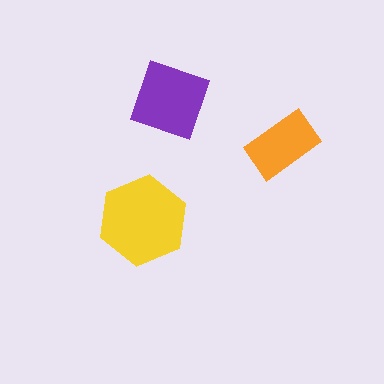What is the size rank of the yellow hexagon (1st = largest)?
1st.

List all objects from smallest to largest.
The orange rectangle, the purple diamond, the yellow hexagon.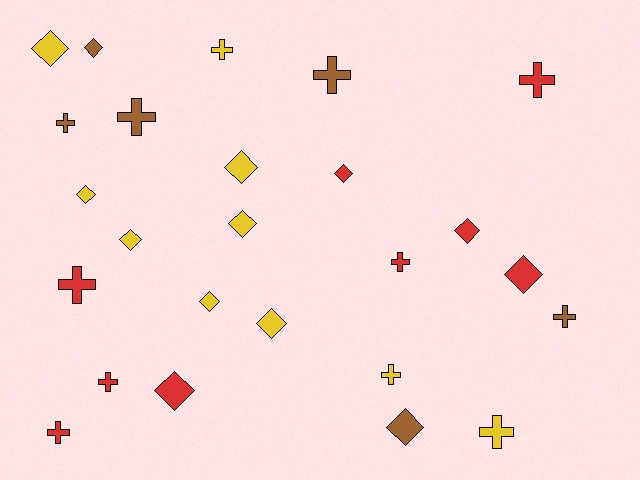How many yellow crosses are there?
There are 3 yellow crosses.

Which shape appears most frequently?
Diamond, with 13 objects.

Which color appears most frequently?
Yellow, with 10 objects.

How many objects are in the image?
There are 25 objects.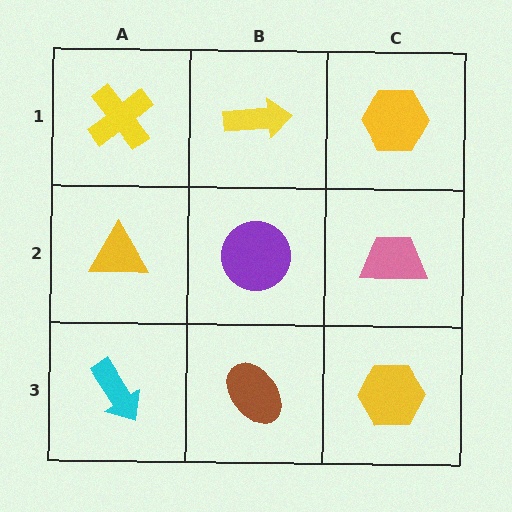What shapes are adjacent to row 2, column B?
A yellow arrow (row 1, column B), a brown ellipse (row 3, column B), a yellow triangle (row 2, column A), a pink trapezoid (row 2, column C).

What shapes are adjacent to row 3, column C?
A pink trapezoid (row 2, column C), a brown ellipse (row 3, column B).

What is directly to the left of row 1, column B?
A yellow cross.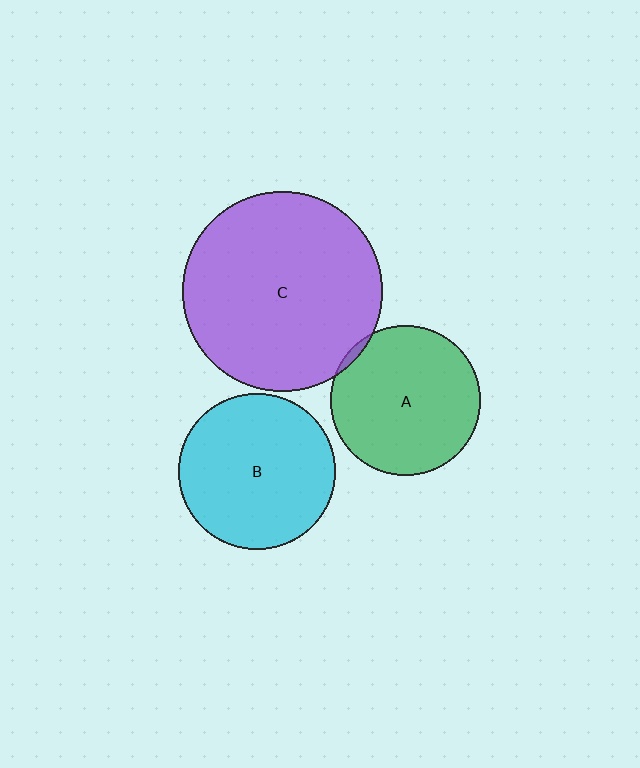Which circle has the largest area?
Circle C (purple).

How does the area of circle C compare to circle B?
Approximately 1.6 times.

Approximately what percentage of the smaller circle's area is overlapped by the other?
Approximately 5%.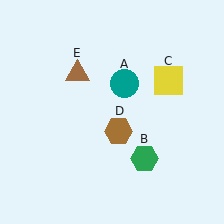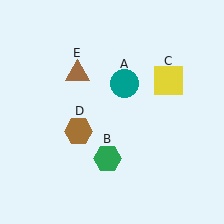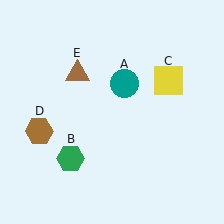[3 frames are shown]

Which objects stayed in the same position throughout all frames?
Teal circle (object A) and yellow square (object C) and brown triangle (object E) remained stationary.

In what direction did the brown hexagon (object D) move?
The brown hexagon (object D) moved left.